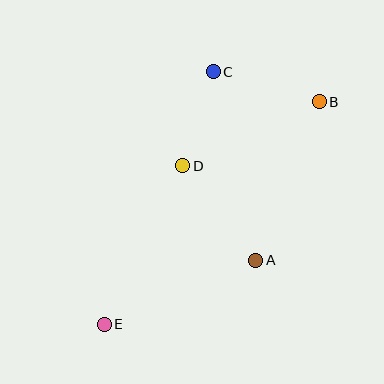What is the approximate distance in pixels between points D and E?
The distance between D and E is approximately 177 pixels.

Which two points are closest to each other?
Points C and D are closest to each other.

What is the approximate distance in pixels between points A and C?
The distance between A and C is approximately 193 pixels.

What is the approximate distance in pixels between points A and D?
The distance between A and D is approximately 120 pixels.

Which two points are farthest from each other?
Points B and E are farthest from each other.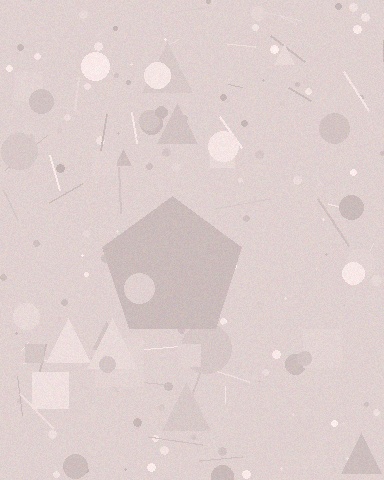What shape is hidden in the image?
A pentagon is hidden in the image.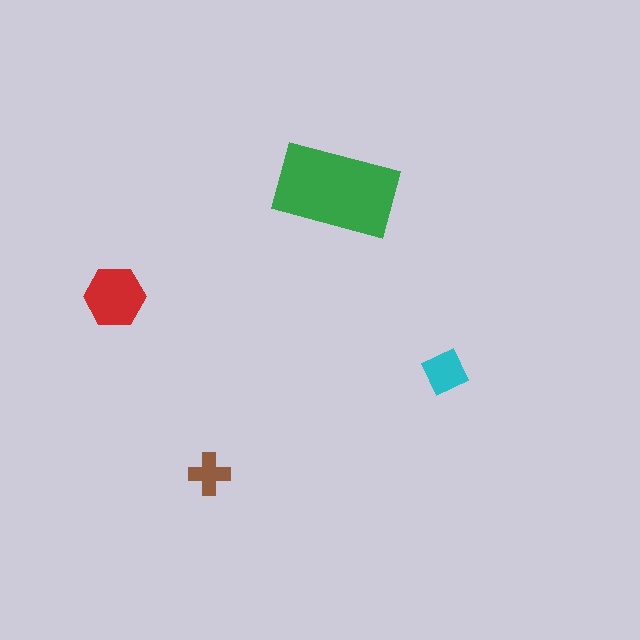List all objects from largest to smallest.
The green rectangle, the red hexagon, the cyan square, the brown cross.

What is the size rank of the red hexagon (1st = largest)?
2nd.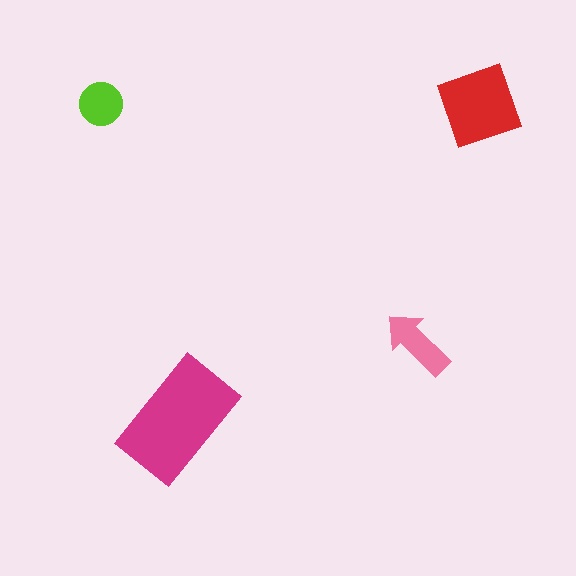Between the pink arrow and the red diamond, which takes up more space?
The red diamond.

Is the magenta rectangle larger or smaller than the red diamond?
Larger.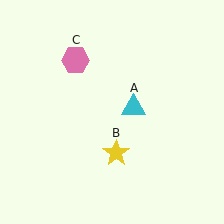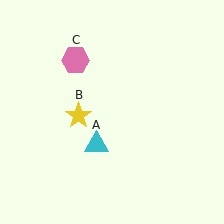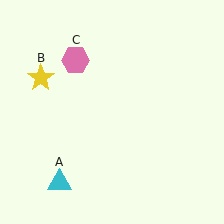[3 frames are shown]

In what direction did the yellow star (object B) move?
The yellow star (object B) moved up and to the left.